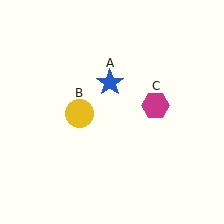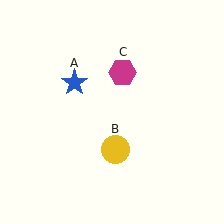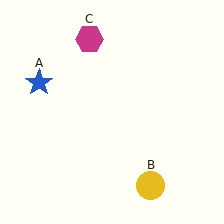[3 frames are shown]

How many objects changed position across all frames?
3 objects changed position: blue star (object A), yellow circle (object B), magenta hexagon (object C).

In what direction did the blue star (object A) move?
The blue star (object A) moved left.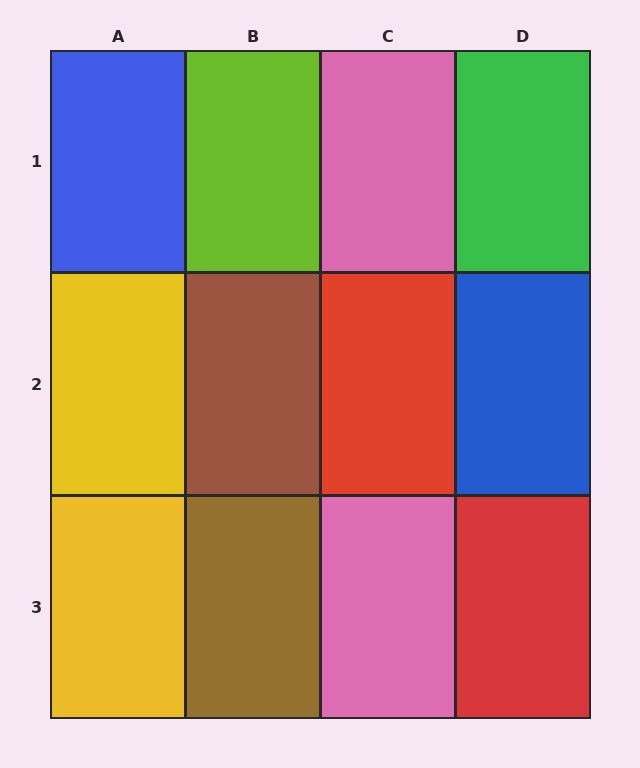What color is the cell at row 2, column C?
Red.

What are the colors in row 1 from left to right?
Blue, lime, pink, green.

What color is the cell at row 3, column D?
Red.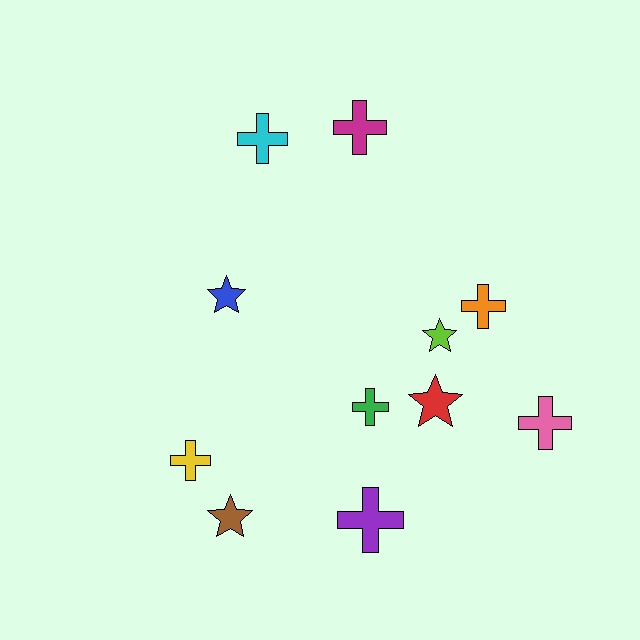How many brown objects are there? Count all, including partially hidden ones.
There is 1 brown object.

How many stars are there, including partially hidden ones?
There are 4 stars.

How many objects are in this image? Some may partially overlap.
There are 11 objects.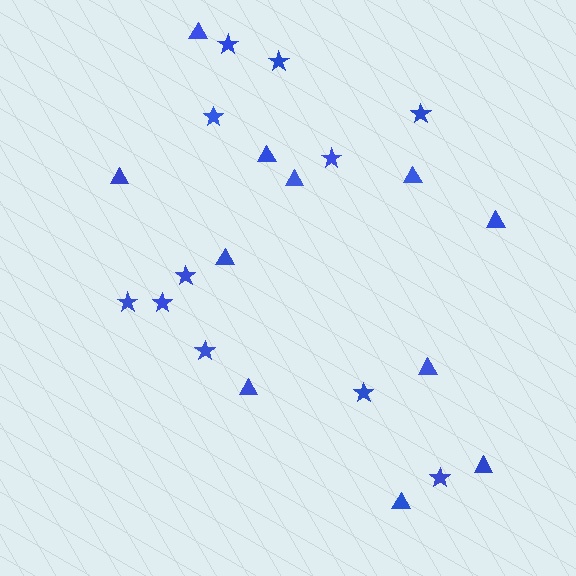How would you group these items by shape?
There are 2 groups: one group of stars (11) and one group of triangles (11).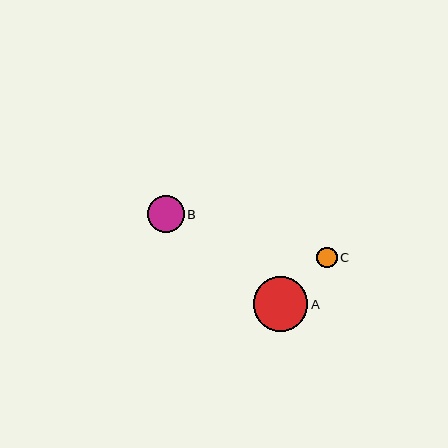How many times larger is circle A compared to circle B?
Circle A is approximately 1.5 times the size of circle B.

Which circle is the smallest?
Circle C is the smallest with a size of approximately 20 pixels.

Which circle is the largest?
Circle A is the largest with a size of approximately 54 pixels.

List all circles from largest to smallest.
From largest to smallest: A, B, C.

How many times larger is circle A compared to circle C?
Circle A is approximately 2.7 times the size of circle C.